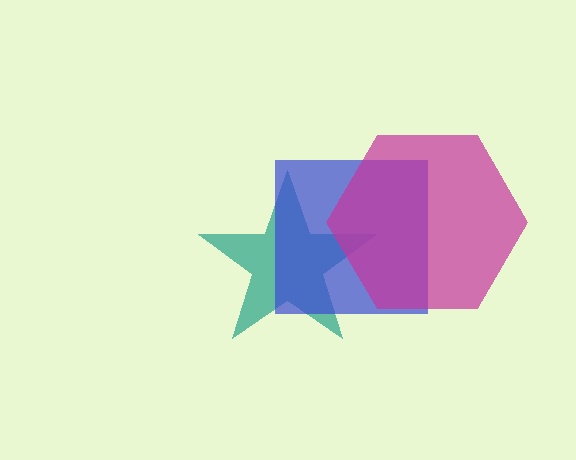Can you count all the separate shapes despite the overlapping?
Yes, there are 3 separate shapes.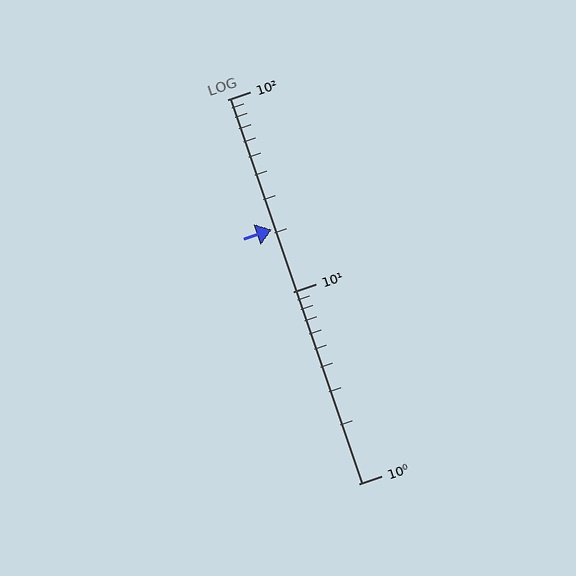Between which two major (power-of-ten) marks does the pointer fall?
The pointer is between 10 and 100.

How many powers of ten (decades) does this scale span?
The scale spans 2 decades, from 1 to 100.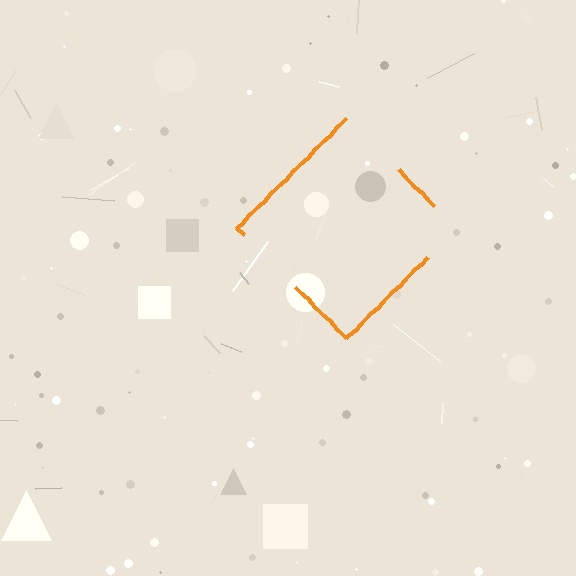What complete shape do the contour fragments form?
The contour fragments form a diamond.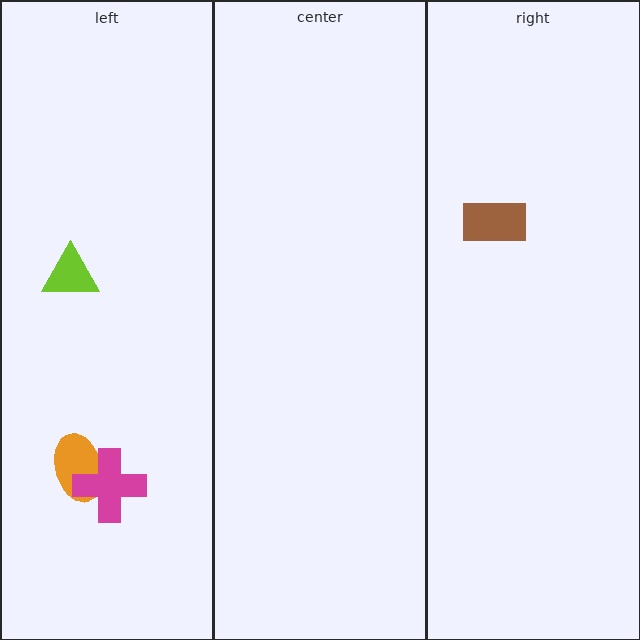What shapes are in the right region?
The brown rectangle.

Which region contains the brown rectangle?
The right region.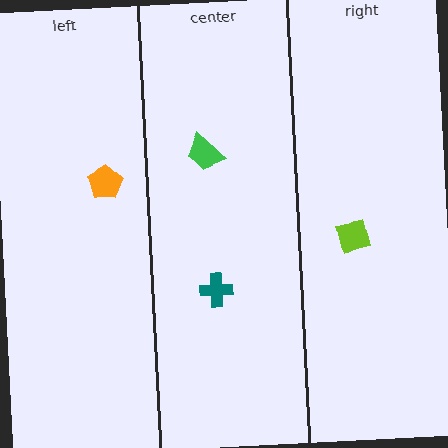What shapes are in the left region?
The orange pentagon.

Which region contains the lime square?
The right region.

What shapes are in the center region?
The green trapezoid, the teal cross.